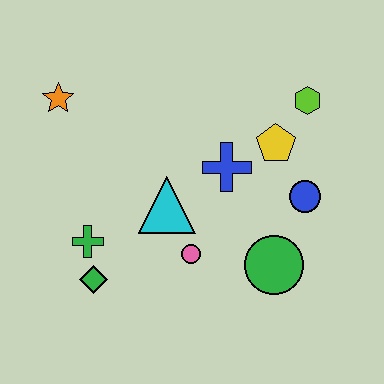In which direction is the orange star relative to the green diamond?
The orange star is above the green diamond.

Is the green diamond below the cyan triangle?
Yes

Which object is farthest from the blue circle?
The orange star is farthest from the blue circle.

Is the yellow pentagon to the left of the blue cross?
No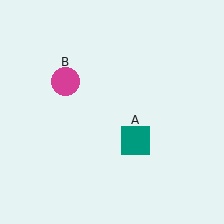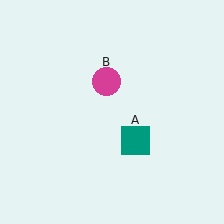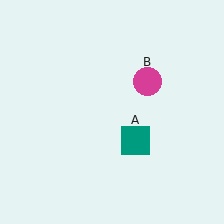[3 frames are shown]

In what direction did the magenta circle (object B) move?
The magenta circle (object B) moved right.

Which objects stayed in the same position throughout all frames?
Teal square (object A) remained stationary.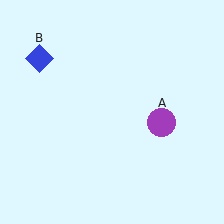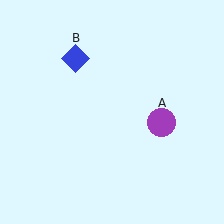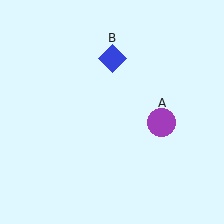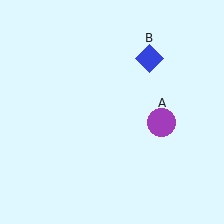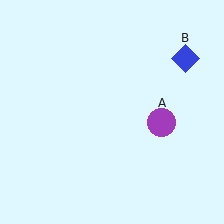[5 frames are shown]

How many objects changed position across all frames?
1 object changed position: blue diamond (object B).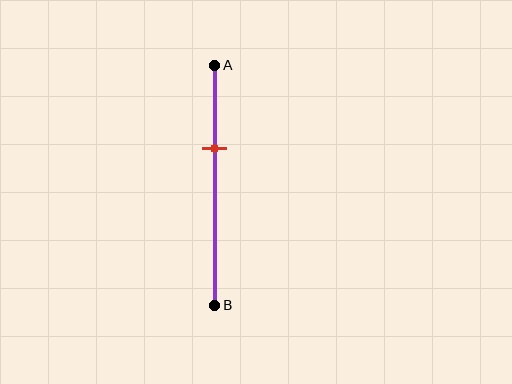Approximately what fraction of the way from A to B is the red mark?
The red mark is approximately 35% of the way from A to B.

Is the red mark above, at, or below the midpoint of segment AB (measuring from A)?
The red mark is above the midpoint of segment AB.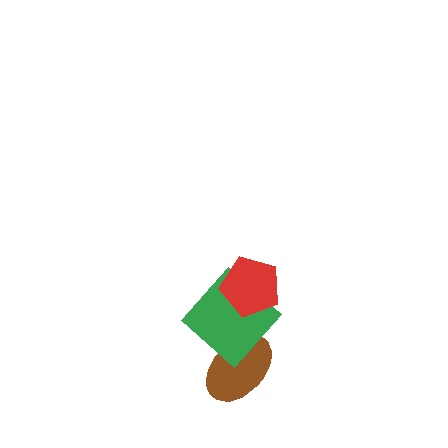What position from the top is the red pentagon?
The red pentagon is 1st from the top.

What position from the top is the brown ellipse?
The brown ellipse is 3rd from the top.